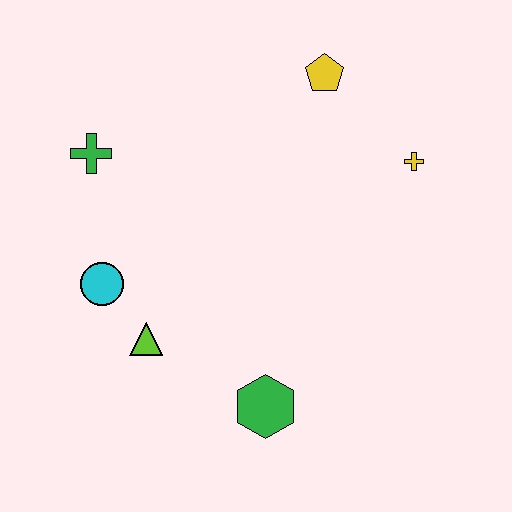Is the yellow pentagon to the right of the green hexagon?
Yes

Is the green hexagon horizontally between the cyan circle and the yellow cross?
Yes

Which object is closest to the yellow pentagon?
The yellow cross is closest to the yellow pentagon.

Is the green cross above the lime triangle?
Yes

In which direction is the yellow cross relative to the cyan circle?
The yellow cross is to the right of the cyan circle.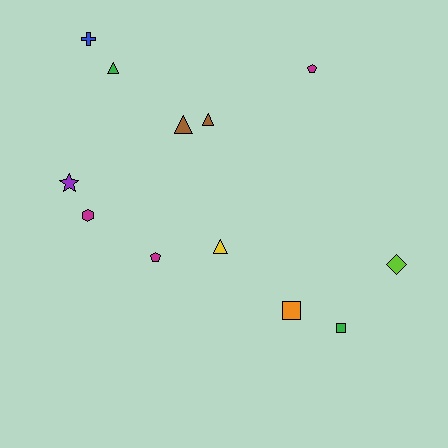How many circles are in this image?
There are no circles.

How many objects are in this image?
There are 12 objects.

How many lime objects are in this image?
There is 1 lime object.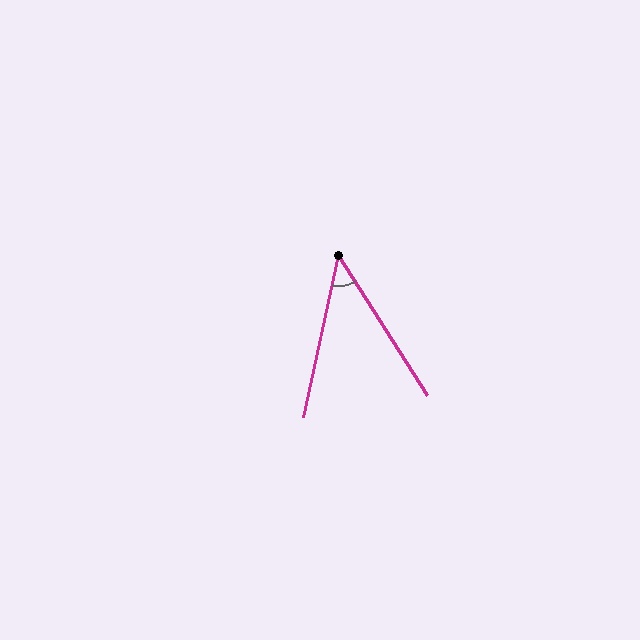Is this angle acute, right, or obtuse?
It is acute.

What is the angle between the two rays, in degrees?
Approximately 44 degrees.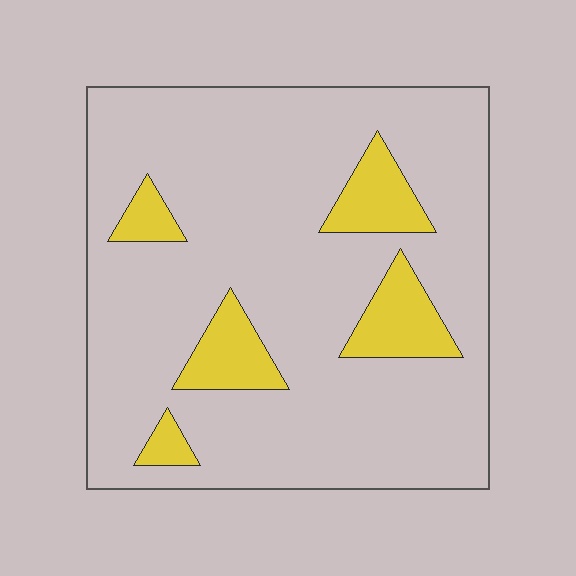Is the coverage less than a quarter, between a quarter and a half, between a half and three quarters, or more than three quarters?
Less than a quarter.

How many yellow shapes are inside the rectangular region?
5.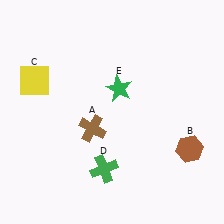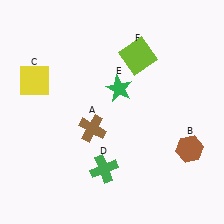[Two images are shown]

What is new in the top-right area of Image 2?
A lime square (F) was added in the top-right area of Image 2.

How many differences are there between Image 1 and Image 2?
There is 1 difference between the two images.